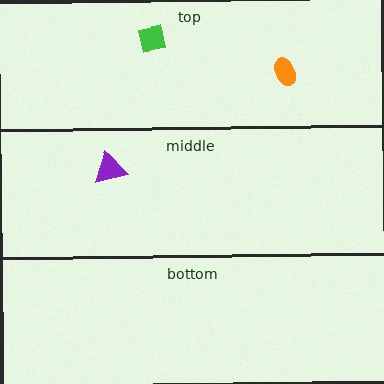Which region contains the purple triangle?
The middle region.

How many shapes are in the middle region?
1.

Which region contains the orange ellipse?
The top region.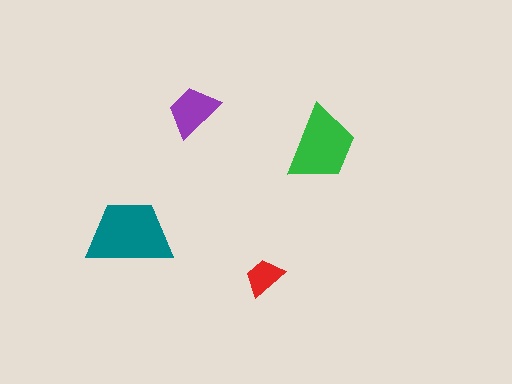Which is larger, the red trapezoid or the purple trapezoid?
The purple one.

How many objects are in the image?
There are 4 objects in the image.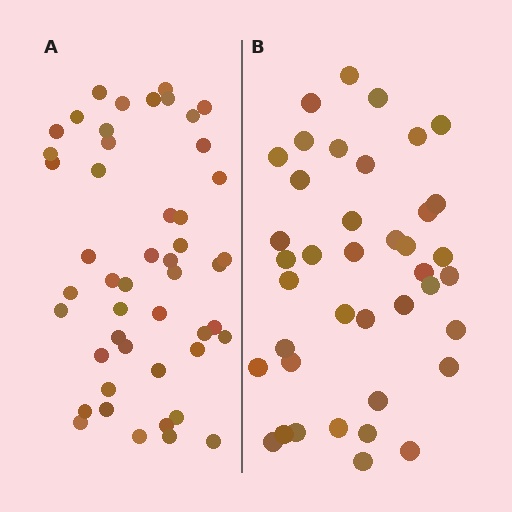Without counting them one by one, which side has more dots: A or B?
Region A (the left region) has more dots.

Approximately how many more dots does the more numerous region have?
Region A has roughly 8 or so more dots than region B.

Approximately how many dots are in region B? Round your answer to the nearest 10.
About 40 dots.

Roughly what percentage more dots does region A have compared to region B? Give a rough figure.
About 20% more.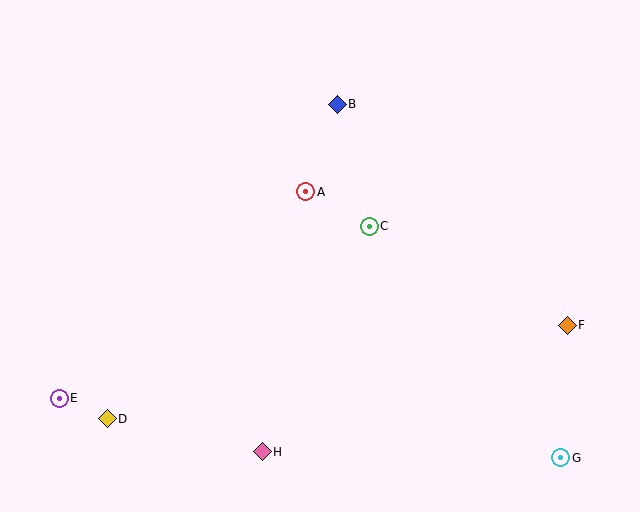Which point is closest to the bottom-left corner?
Point E is closest to the bottom-left corner.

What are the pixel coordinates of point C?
Point C is at (369, 226).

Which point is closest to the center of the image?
Point C at (369, 226) is closest to the center.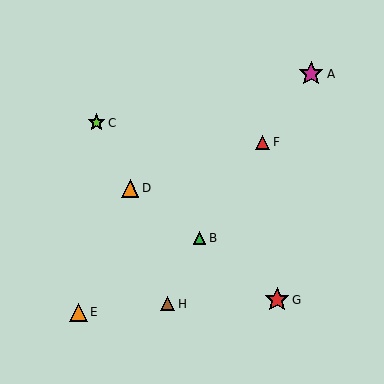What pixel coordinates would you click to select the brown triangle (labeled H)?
Click at (168, 304) to select the brown triangle H.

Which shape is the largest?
The magenta star (labeled A) is the largest.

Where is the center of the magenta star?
The center of the magenta star is at (311, 74).